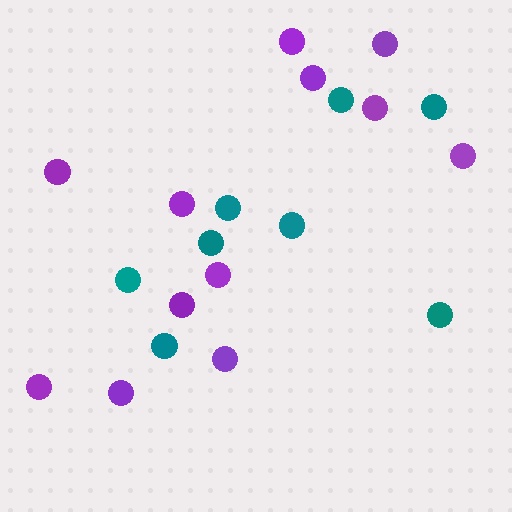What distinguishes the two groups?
There are 2 groups: one group of purple circles (12) and one group of teal circles (8).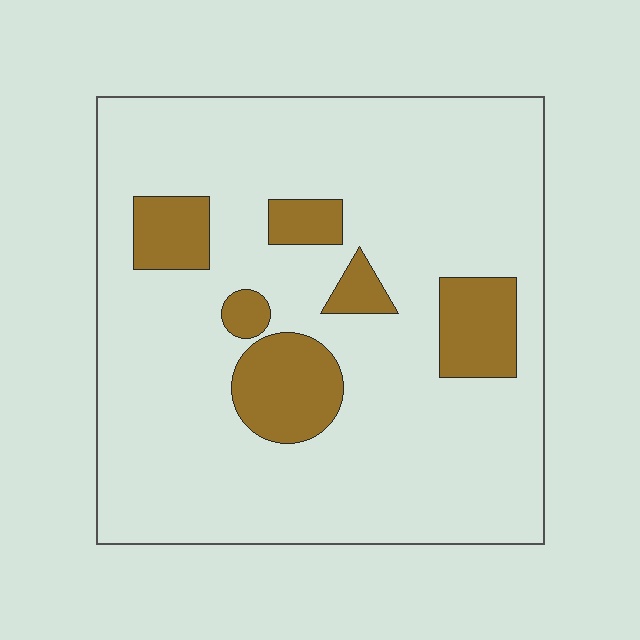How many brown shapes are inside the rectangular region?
6.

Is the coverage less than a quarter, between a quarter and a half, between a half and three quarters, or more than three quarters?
Less than a quarter.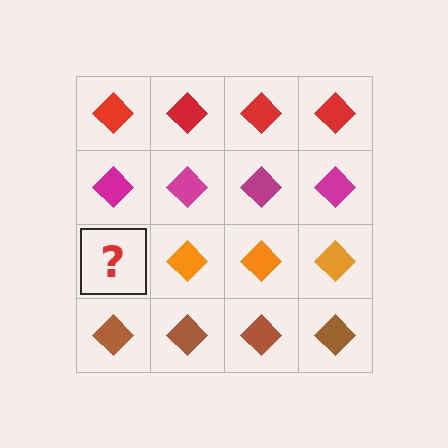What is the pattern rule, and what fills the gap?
The rule is that each row has a consistent color. The gap should be filled with an orange diamond.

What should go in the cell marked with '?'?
The missing cell should contain an orange diamond.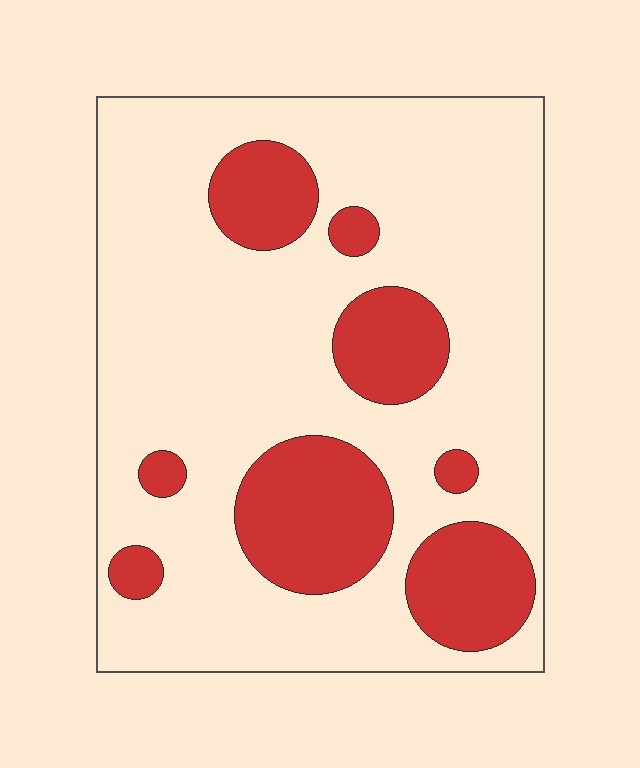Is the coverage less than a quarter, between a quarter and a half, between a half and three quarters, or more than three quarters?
Less than a quarter.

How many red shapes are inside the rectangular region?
8.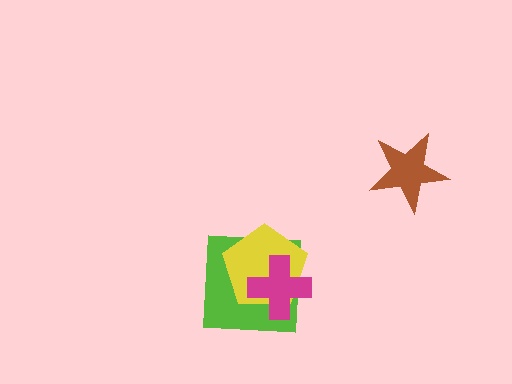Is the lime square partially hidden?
Yes, it is partially covered by another shape.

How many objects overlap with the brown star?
0 objects overlap with the brown star.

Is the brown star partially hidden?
No, no other shape covers it.